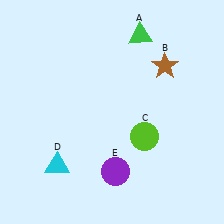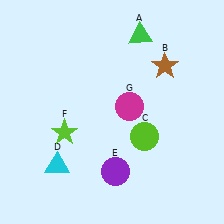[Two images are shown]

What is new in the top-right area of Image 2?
A magenta circle (G) was added in the top-right area of Image 2.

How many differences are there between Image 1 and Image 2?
There are 2 differences between the two images.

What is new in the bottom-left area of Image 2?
A lime star (F) was added in the bottom-left area of Image 2.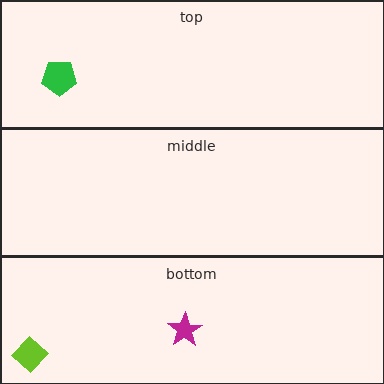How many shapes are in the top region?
1.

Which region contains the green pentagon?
The top region.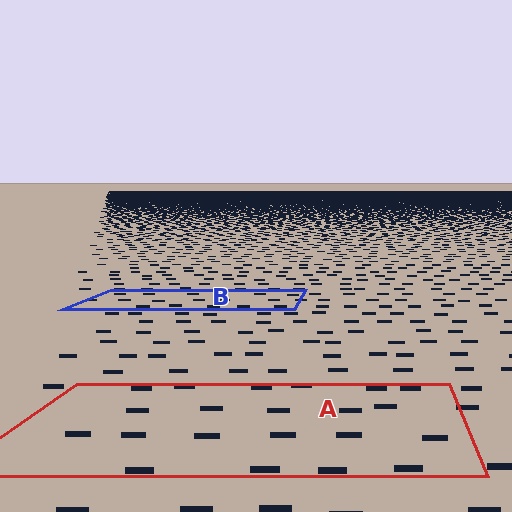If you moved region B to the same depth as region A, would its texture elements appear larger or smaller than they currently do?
They would appear larger. At a closer depth, the same texture elements are projected at a bigger on-screen size.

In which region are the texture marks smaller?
The texture marks are smaller in region B, because it is farther away.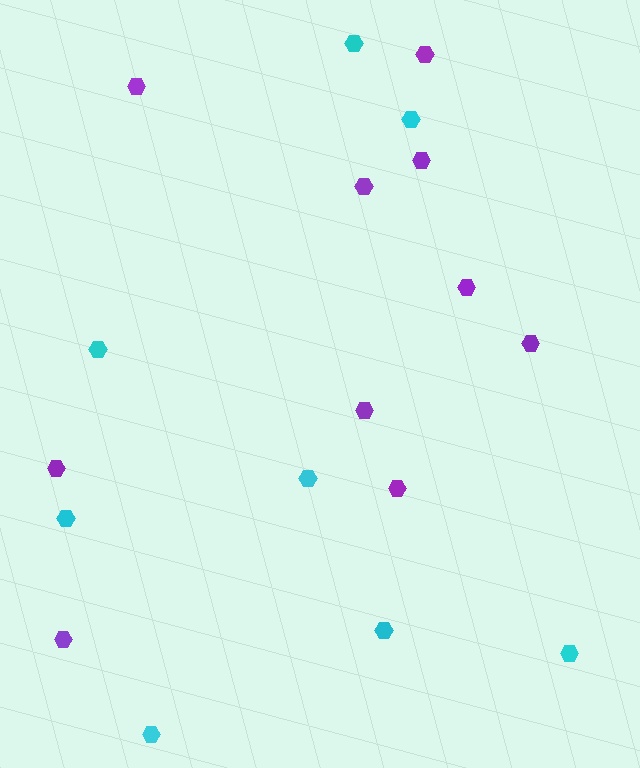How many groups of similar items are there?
There are 2 groups: one group of purple hexagons (10) and one group of cyan hexagons (8).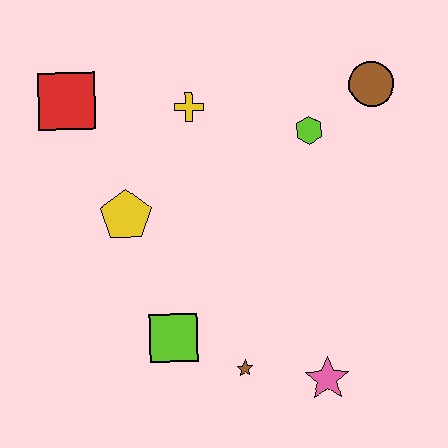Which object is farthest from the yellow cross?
The pink star is farthest from the yellow cross.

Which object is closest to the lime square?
The brown star is closest to the lime square.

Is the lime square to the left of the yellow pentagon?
No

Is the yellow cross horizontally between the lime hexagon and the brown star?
No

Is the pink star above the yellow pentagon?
No